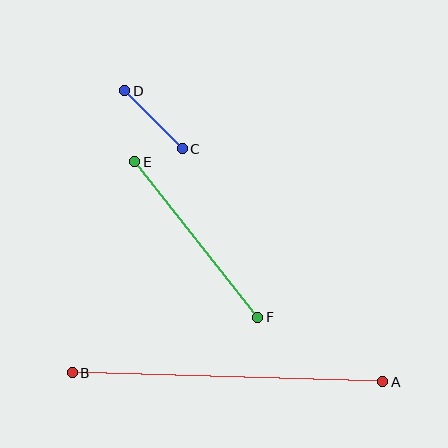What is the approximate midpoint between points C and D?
The midpoint is at approximately (154, 120) pixels.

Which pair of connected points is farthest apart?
Points A and B are farthest apart.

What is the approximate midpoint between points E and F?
The midpoint is at approximately (196, 239) pixels.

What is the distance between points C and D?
The distance is approximately 82 pixels.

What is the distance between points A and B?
The distance is approximately 311 pixels.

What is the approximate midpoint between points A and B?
The midpoint is at approximately (227, 377) pixels.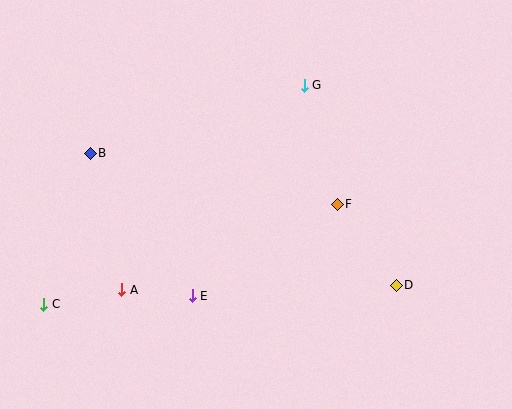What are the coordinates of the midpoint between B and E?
The midpoint between B and E is at (141, 225).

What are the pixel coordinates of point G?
Point G is at (304, 85).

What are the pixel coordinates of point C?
Point C is at (44, 304).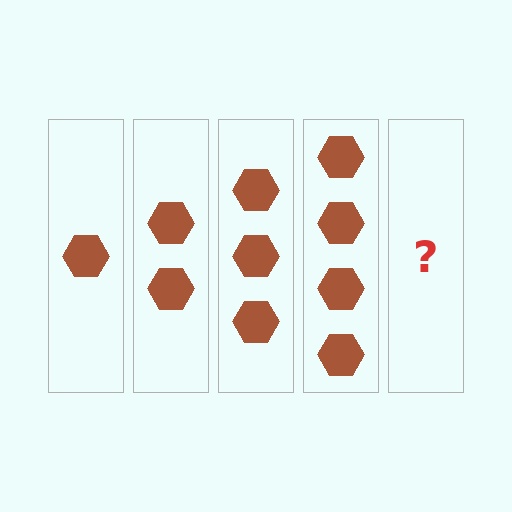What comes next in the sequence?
The next element should be 5 hexagons.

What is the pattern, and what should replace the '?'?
The pattern is that each step adds one more hexagon. The '?' should be 5 hexagons.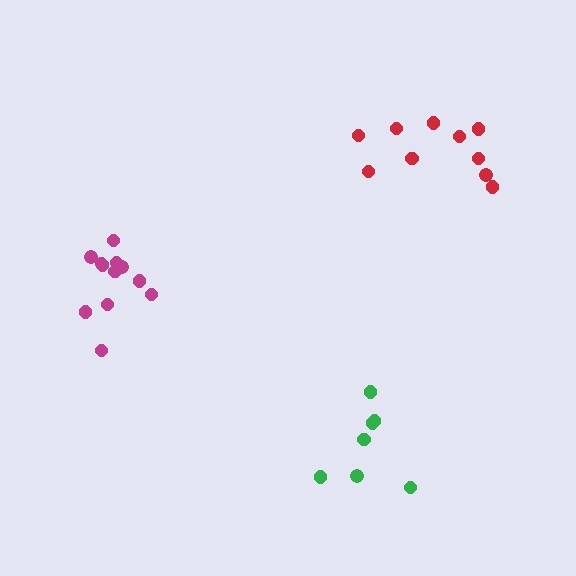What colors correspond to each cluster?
The clusters are colored: magenta, red, green.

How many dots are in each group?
Group 1: 12 dots, Group 2: 10 dots, Group 3: 7 dots (29 total).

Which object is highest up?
The red cluster is topmost.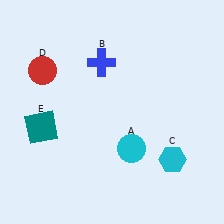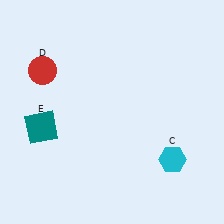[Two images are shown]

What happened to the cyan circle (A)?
The cyan circle (A) was removed in Image 2. It was in the bottom-right area of Image 1.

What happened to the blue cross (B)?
The blue cross (B) was removed in Image 2. It was in the top-left area of Image 1.